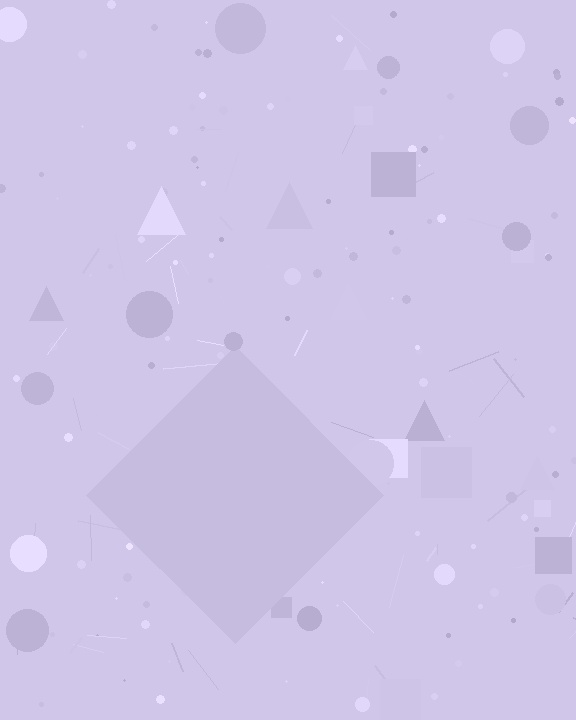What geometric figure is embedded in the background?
A diamond is embedded in the background.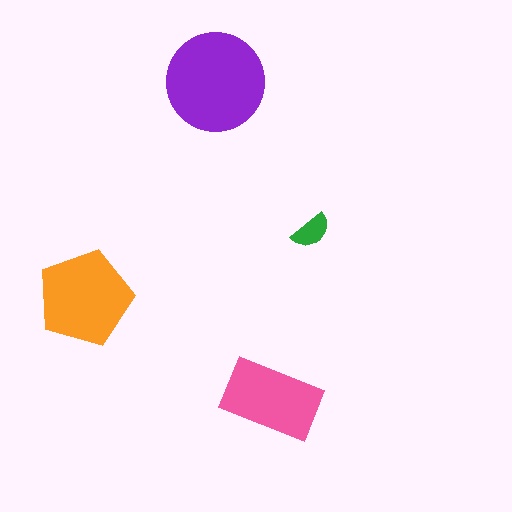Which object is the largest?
The purple circle.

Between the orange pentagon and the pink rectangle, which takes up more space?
The orange pentagon.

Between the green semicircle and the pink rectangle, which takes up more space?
The pink rectangle.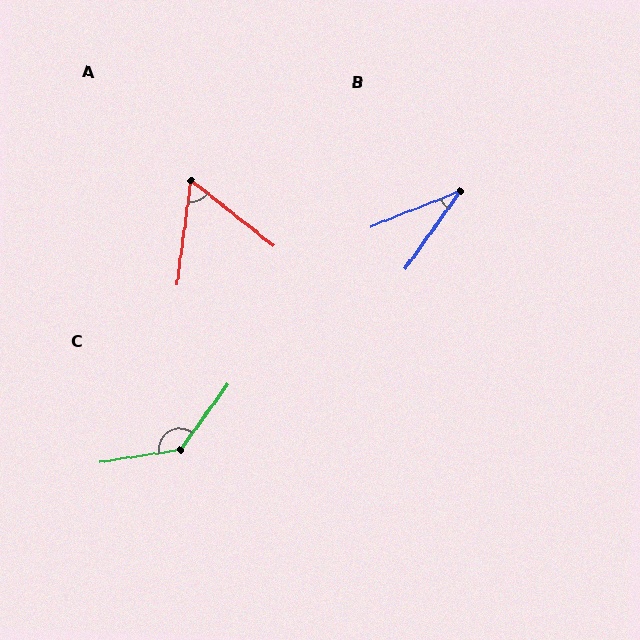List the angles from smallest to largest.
B (33°), A (59°), C (135°).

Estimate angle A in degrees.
Approximately 59 degrees.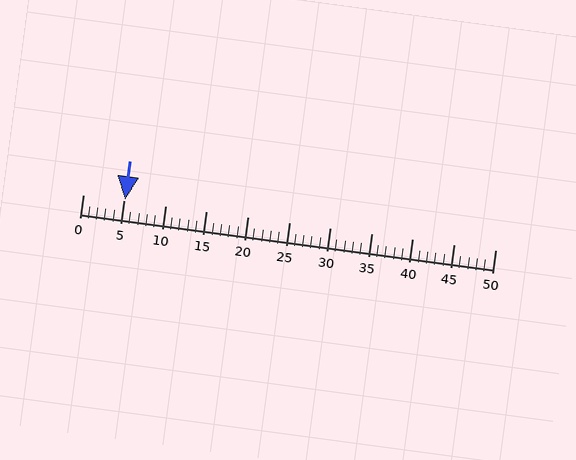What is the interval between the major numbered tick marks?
The major tick marks are spaced 5 units apart.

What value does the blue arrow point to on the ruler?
The blue arrow points to approximately 5.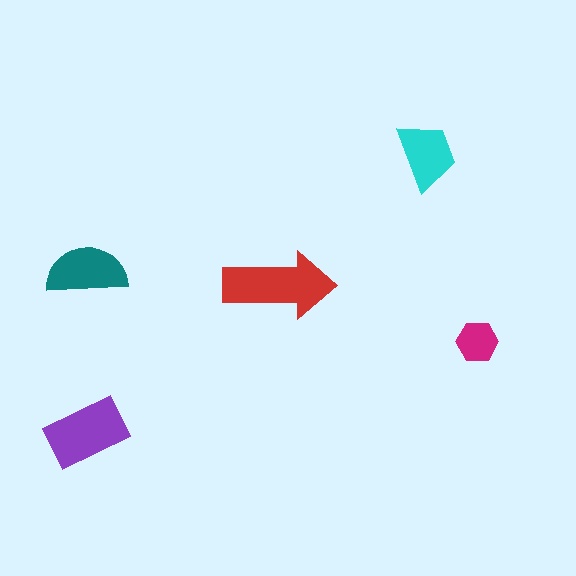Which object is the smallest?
The magenta hexagon.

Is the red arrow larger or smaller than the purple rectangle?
Larger.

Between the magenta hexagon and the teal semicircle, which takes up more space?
The teal semicircle.